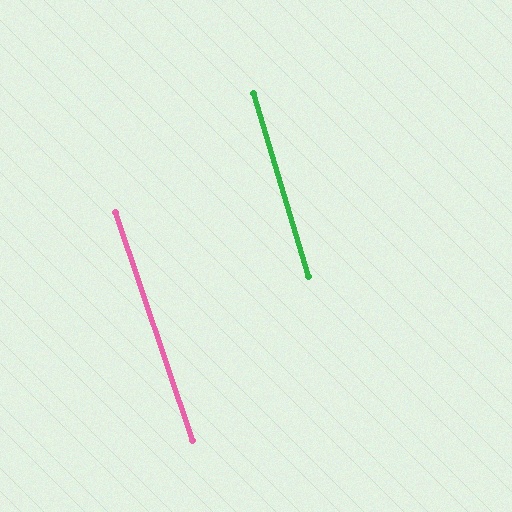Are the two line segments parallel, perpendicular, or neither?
Parallel — their directions differ by only 1.5°.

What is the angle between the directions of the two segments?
Approximately 2 degrees.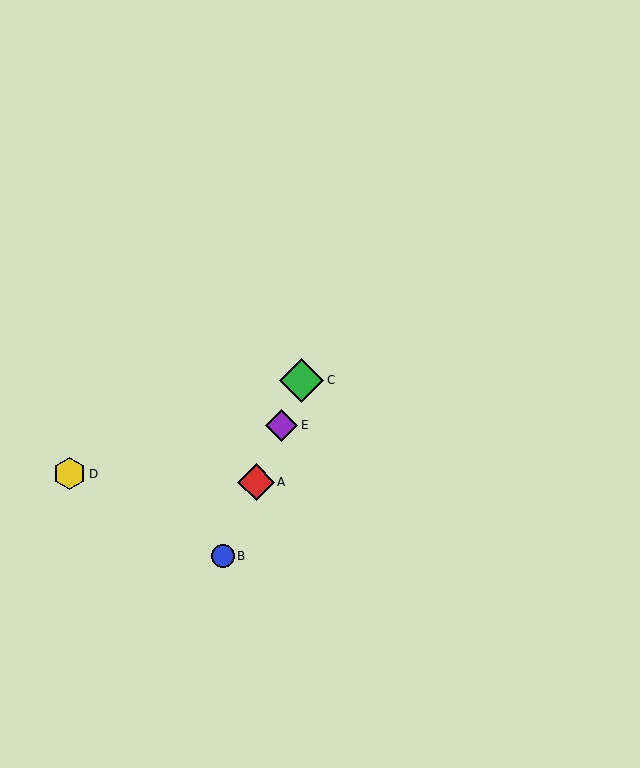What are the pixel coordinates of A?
Object A is at (256, 482).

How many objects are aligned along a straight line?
4 objects (A, B, C, E) are aligned along a straight line.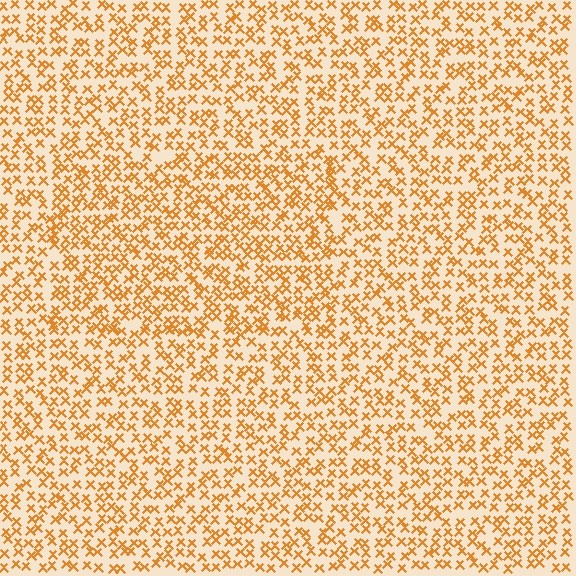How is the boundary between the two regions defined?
The boundary is defined by a change in element density (approximately 1.3x ratio). All elements are the same color, size, and shape.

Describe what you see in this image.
The image contains small orange elements arranged at two different densities. A rectangle-shaped region is visible where the elements are more densely packed than the surrounding area.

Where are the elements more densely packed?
The elements are more densely packed inside the rectangle boundary.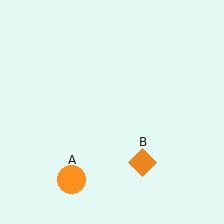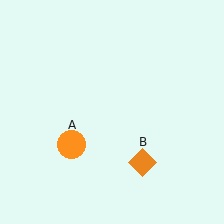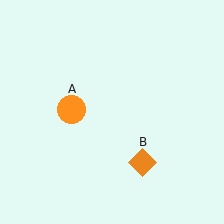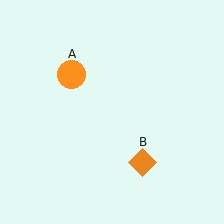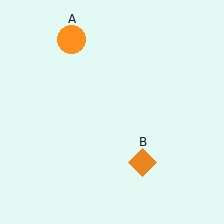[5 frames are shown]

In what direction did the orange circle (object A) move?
The orange circle (object A) moved up.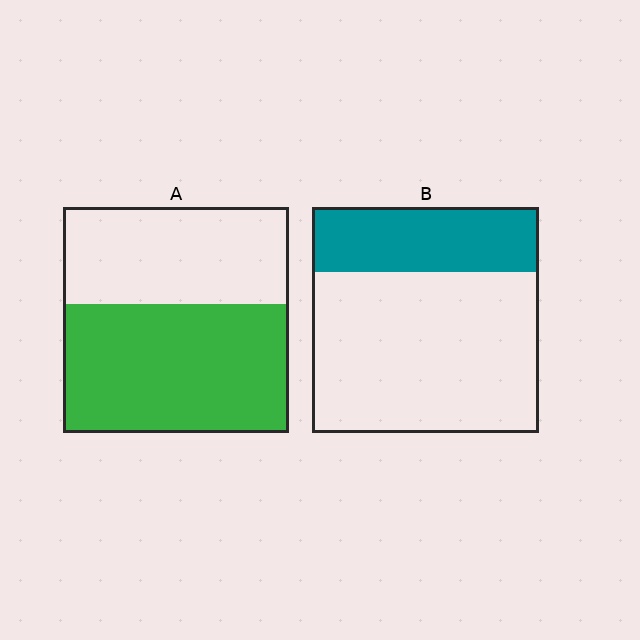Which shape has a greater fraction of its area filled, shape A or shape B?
Shape A.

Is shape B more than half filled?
No.